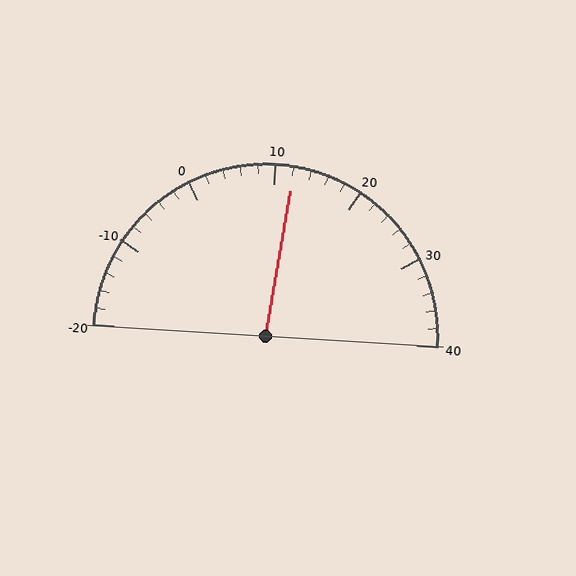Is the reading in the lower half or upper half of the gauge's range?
The reading is in the upper half of the range (-20 to 40).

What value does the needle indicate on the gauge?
The needle indicates approximately 12.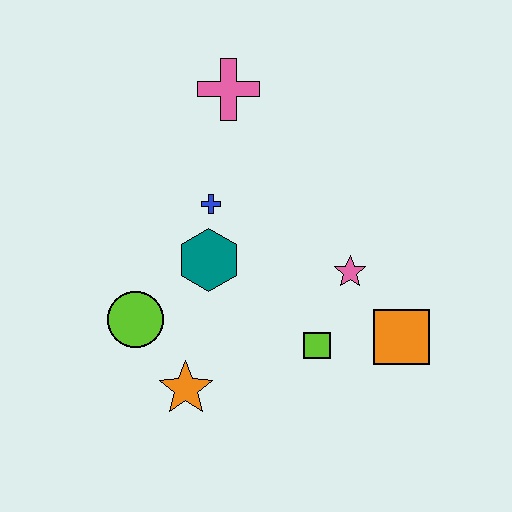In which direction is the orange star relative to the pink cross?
The orange star is below the pink cross.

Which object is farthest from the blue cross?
The orange square is farthest from the blue cross.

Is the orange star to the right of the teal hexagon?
No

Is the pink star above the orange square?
Yes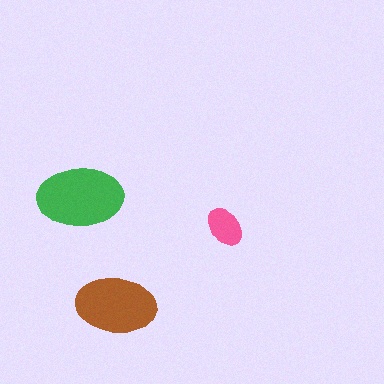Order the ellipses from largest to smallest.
the green one, the brown one, the pink one.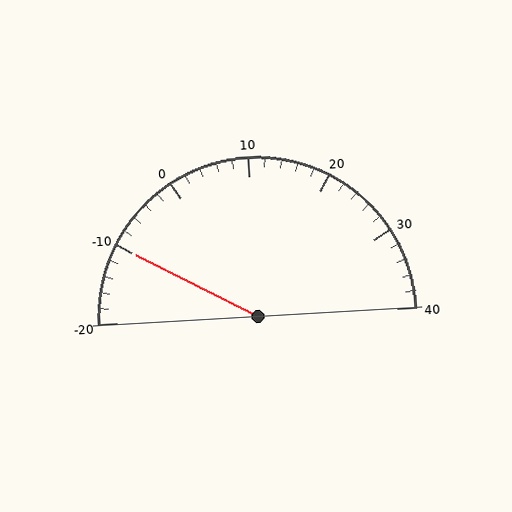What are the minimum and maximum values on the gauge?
The gauge ranges from -20 to 40.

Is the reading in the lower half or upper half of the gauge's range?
The reading is in the lower half of the range (-20 to 40).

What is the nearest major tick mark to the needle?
The nearest major tick mark is -10.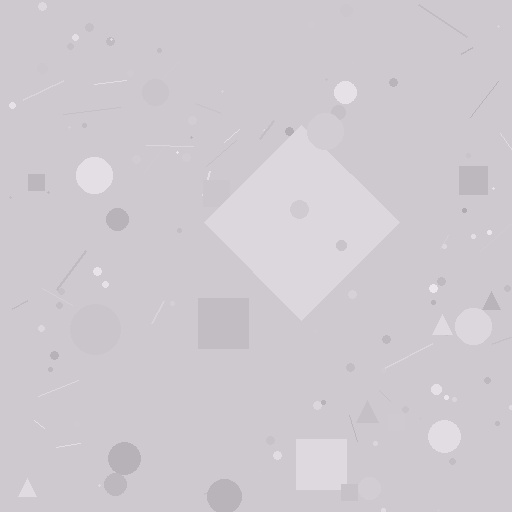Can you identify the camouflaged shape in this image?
The camouflaged shape is a diamond.